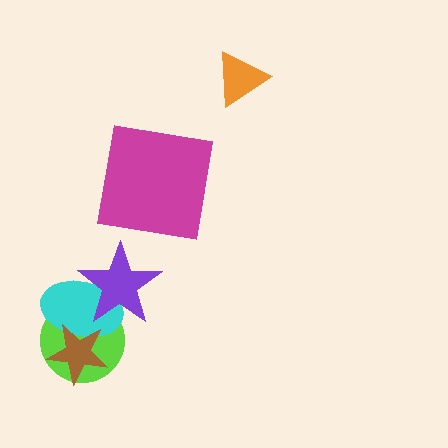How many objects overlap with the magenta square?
0 objects overlap with the magenta square.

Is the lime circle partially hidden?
Yes, it is partially covered by another shape.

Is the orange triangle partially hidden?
No, no other shape covers it.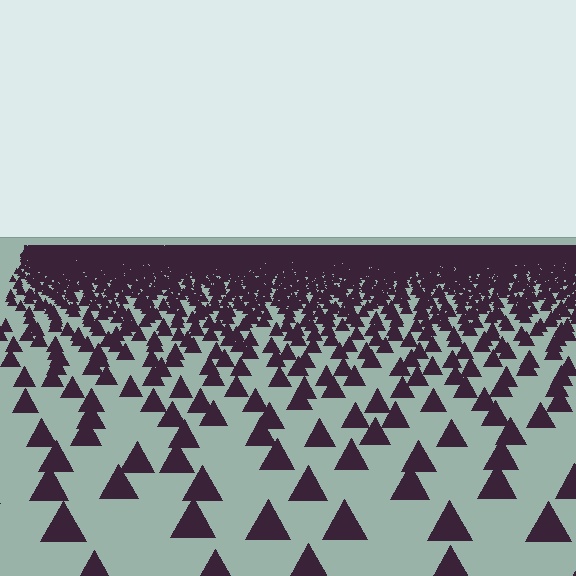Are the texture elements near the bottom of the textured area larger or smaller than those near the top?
Larger. Near the bottom, elements are closer to the viewer and appear at a bigger on-screen size.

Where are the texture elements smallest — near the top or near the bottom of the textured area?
Near the top.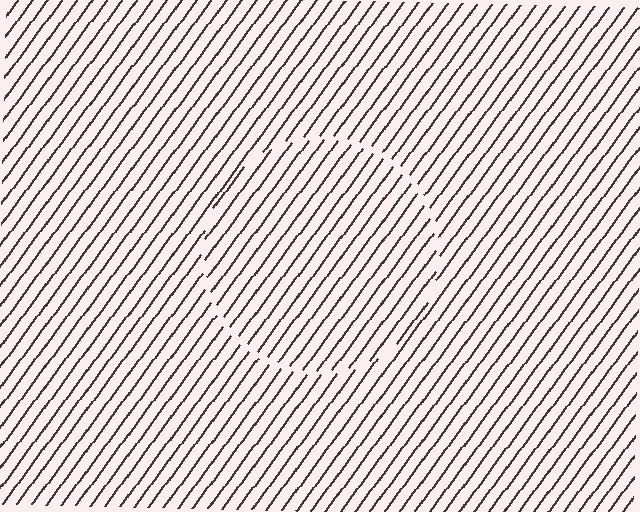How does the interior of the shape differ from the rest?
The interior of the shape contains the same grating, shifted by half a period — the contour is defined by the phase discontinuity where line-ends from the inner and outer gratings abut.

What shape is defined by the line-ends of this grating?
An illusory circle. The interior of the shape contains the same grating, shifted by half a period — the contour is defined by the phase discontinuity where line-ends from the inner and outer gratings abut.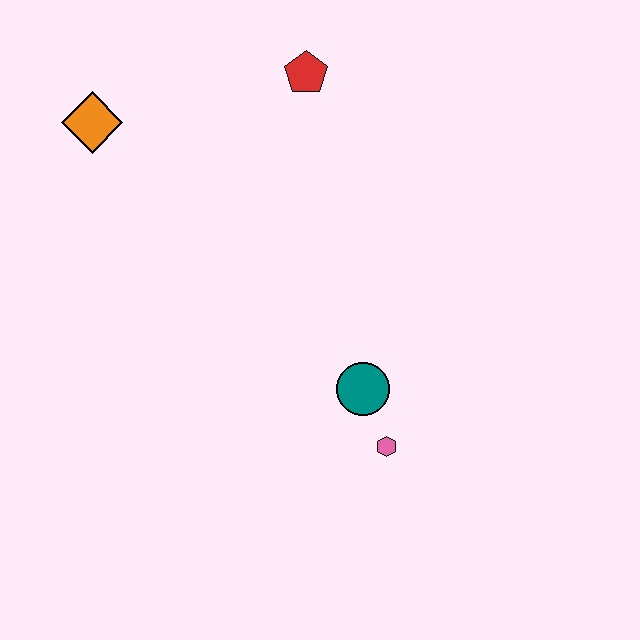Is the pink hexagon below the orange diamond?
Yes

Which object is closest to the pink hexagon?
The teal circle is closest to the pink hexagon.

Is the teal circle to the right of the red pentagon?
Yes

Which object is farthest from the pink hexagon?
The orange diamond is farthest from the pink hexagon.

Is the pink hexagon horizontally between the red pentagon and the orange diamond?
No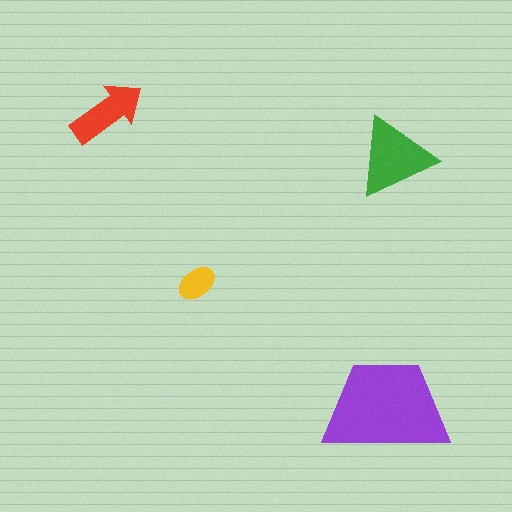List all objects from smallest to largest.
The yellow ellipse, the red arrow, the green triangle, the purple trapezoid.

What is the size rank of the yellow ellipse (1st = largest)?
4th.